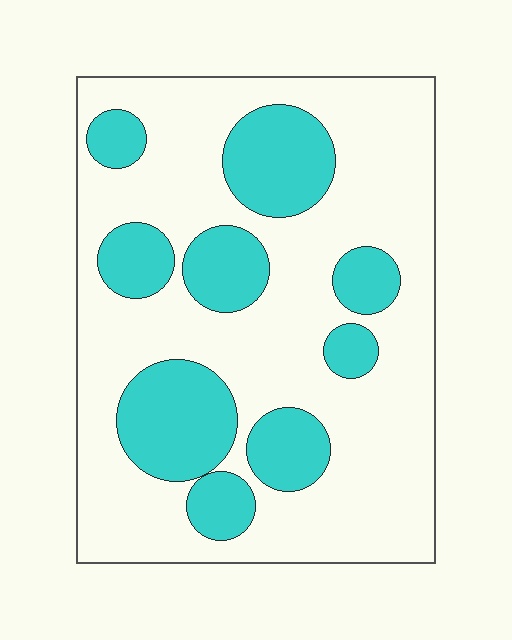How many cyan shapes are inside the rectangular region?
9.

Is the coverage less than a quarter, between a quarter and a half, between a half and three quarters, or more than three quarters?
Between a quarter and a half.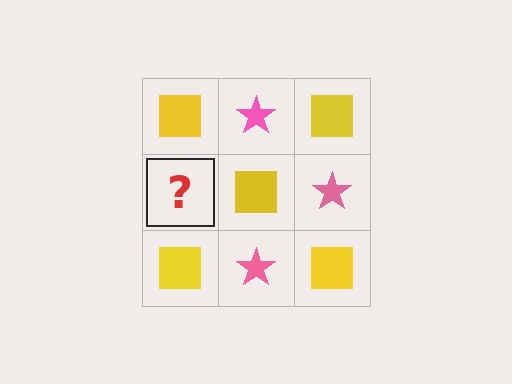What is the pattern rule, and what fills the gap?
The rule is that it alternates yellow square and pink star in a checkerboard pattern. The gap should be filled with a pink star.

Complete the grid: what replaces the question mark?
The question mark should be replaced with a pink star.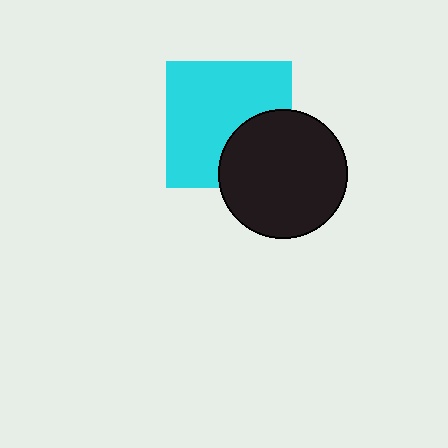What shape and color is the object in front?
The object in front is a black circle.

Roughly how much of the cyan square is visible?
Most of it is visible (roughly 69%).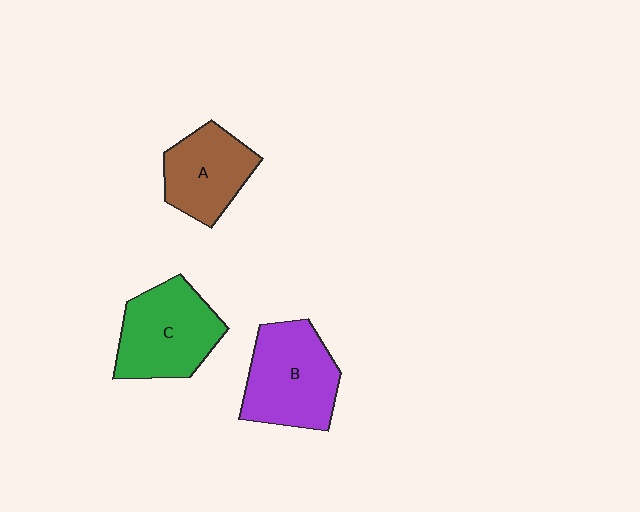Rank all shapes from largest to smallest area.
From largest to smallest: B (purple), C (green), A (brown).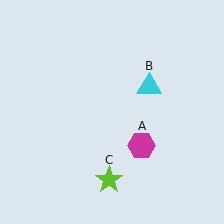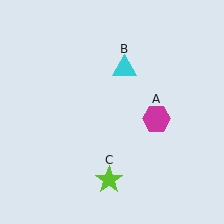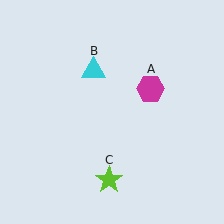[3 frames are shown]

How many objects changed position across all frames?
2 objects changed position: magenta hexagon (object A), cyan triangle (object B).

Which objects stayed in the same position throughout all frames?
Lime star (object C) remained stationary.